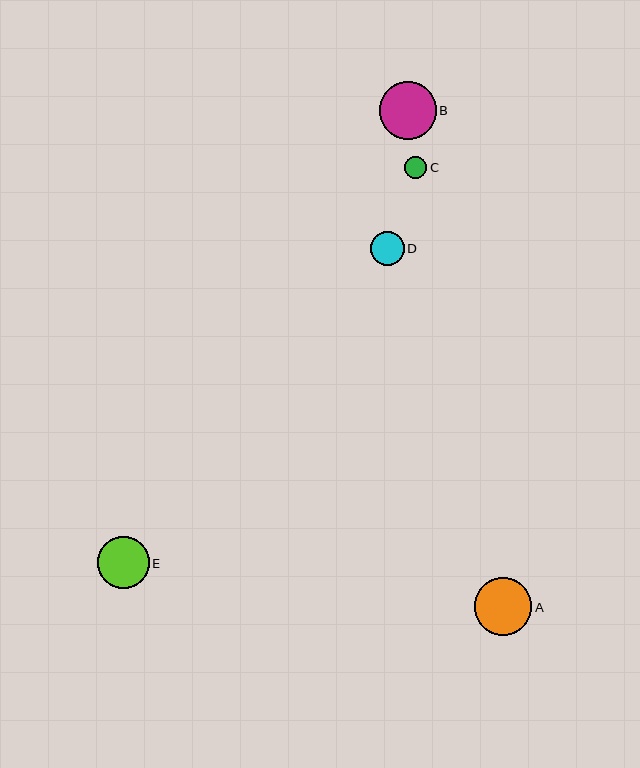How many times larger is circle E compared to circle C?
Circle E is approximately 2.3 times the size of circle C.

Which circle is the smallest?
Circle C is the smallest with a size of approximately 22 pixels.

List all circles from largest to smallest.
From largest to smallest: A, B, E, D, C.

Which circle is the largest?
Circle A is the largest with a size of approximately 57 pixels.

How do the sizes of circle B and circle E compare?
Circle B and circle E are approximately the same size.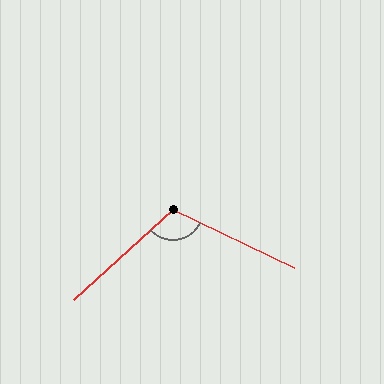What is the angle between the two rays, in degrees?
Approximately 112 degrees.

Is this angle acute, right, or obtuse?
It is obtuse.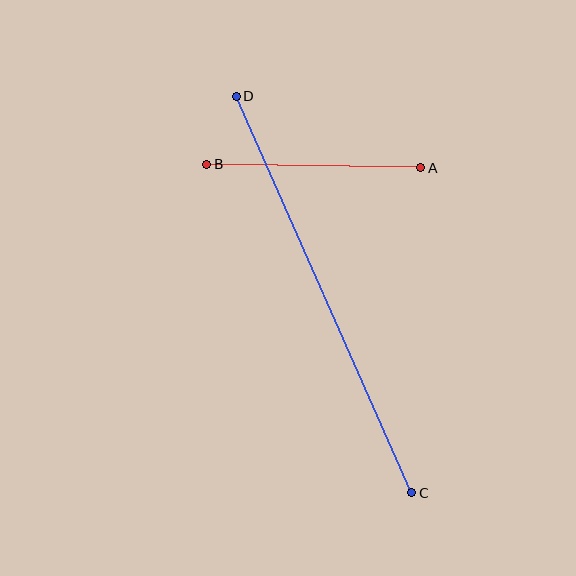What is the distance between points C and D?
The distance is approximately 434 pixels.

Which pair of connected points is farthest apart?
Points C and D are farthest apart.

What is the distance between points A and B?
The distance is approximately 214 pixels.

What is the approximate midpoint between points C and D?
The midpoint is at approximately (324, 295) pixels.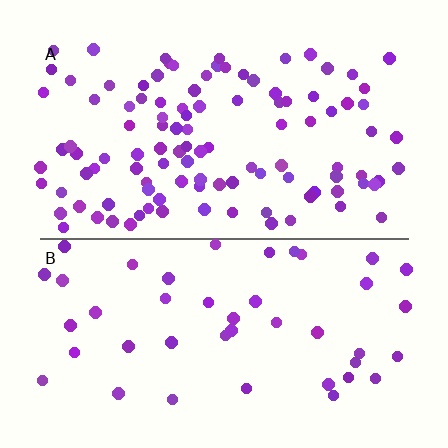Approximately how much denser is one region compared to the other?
Approximately 2.5× — region A over region B.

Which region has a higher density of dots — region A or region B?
A (the top).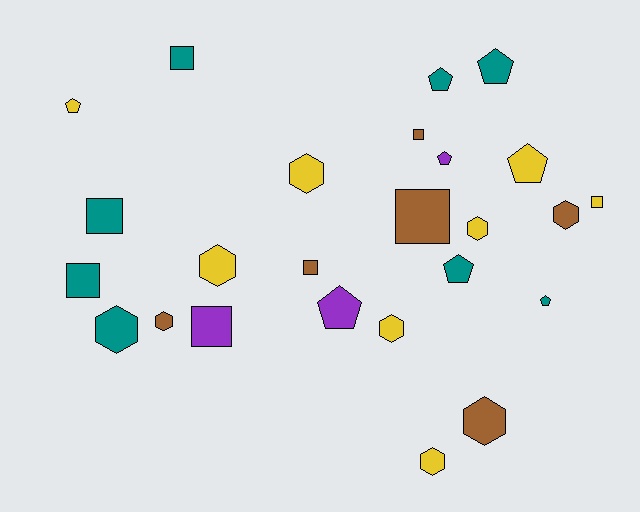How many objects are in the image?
There are 25 objects.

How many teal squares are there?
There are 3 teal squares.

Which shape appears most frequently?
Hexagon, with 9 objects.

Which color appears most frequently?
Yellow, with 8 objects.